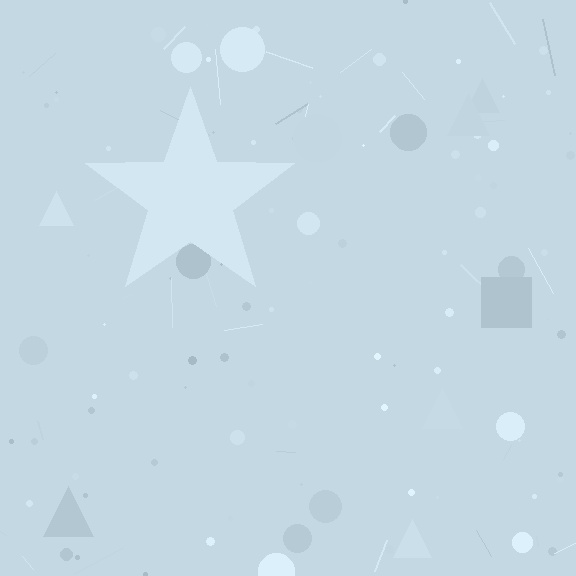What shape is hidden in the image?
A star is hidden in the image.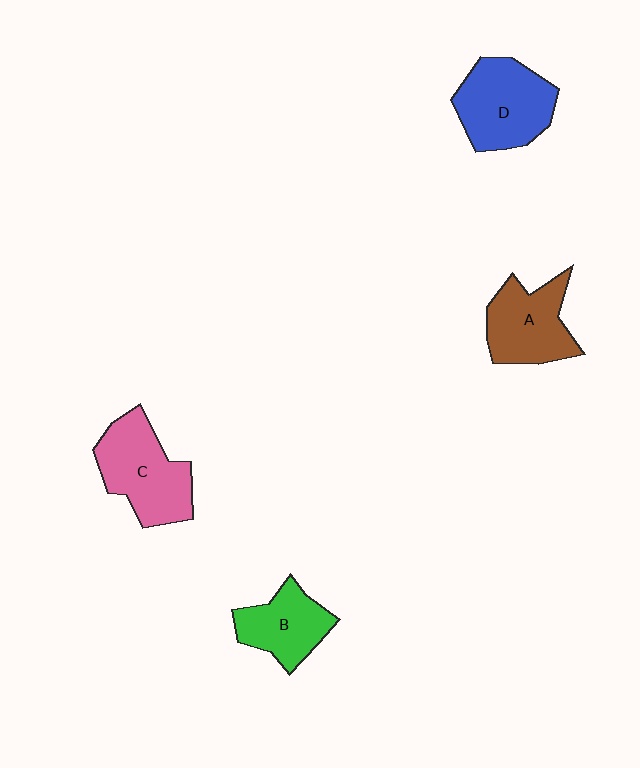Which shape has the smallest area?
Shape B (green).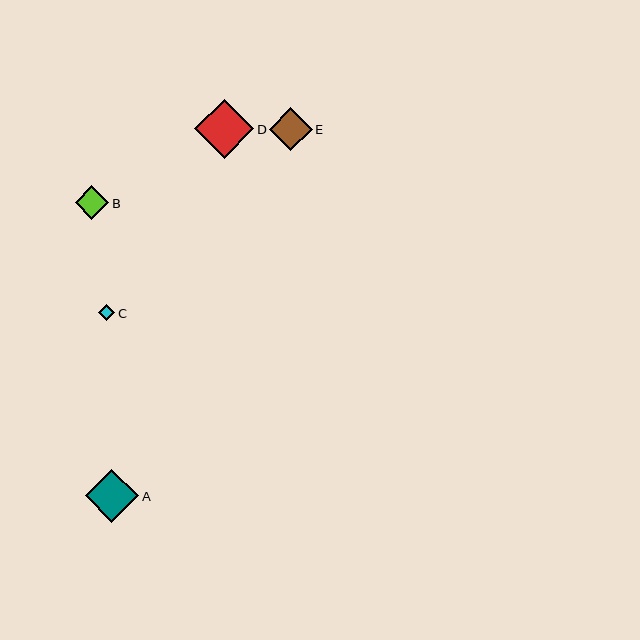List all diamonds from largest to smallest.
From largest to smallest: D, A, E, B, C.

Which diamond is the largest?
Diamond D is the largest with a size of approximately 59 pixels.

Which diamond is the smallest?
Diamond C is the smallest with a size of approximately 16 pixels.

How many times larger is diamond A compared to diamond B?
Diamond A is approximately 1.6 times the size of diamond B.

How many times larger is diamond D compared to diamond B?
Diamond D is approximately 1.8 times the size of diamond B.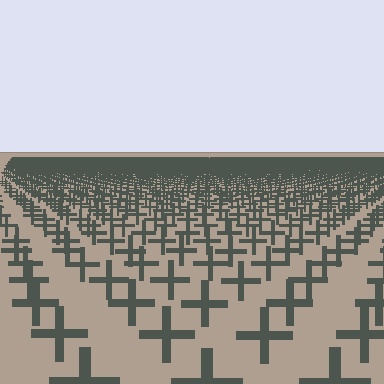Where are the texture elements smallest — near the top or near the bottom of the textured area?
Near the top.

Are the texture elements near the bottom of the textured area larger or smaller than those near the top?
Larger. Near the bottom, elements are closer to the viewer and appear at a bigger on-screen size.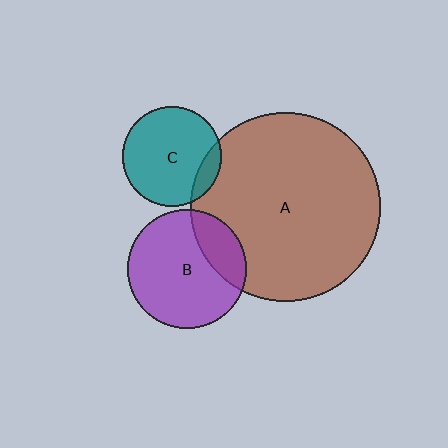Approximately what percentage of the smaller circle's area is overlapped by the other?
Approximately 15%.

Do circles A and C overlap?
Yes.